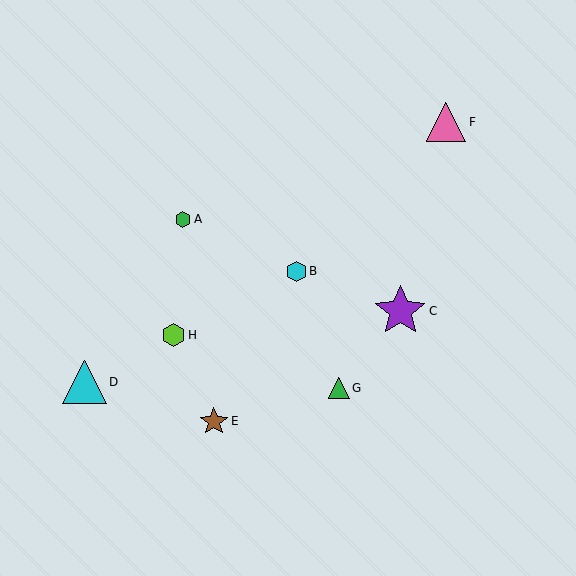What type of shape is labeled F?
Shape F is a pink triangle.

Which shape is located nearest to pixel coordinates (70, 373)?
The cyan triangle (labeled D) at (84, 382) is nearest to that location.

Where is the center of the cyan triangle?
The center of the cyan triangle is at (84, 382).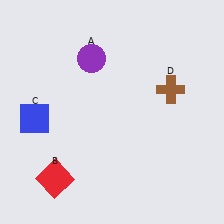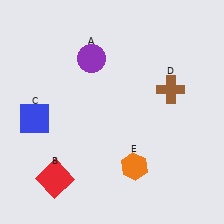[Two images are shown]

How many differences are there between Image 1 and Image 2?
There is 1 difference between the two images.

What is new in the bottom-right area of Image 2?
An orange hexagon (E) was added in the bottom-right area of Image 2.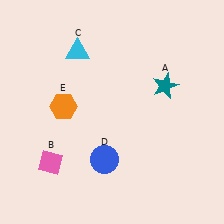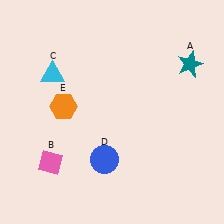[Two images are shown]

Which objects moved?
The objects that moved are: the teal star (A), the cyan triangle (C).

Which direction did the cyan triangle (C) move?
The cyan triangle (C) moved left.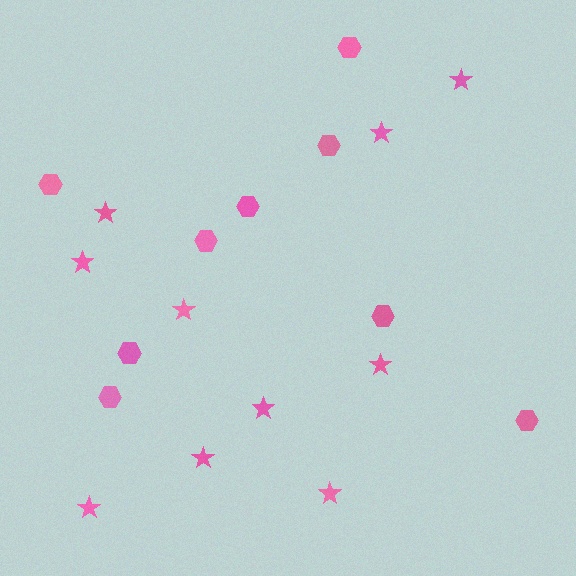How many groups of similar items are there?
There are 2 groups: one group of stars (10) and one group of hexagons (9).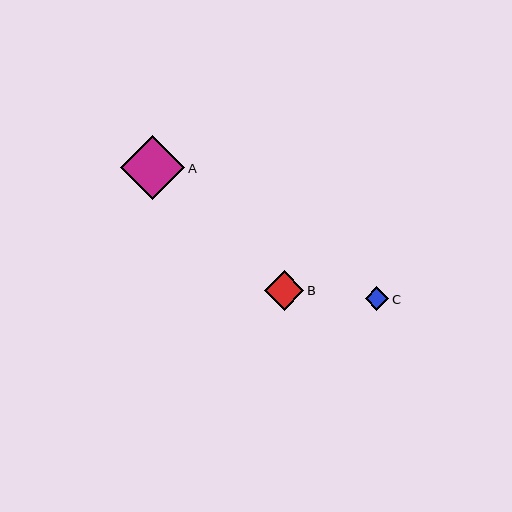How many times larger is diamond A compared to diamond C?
Diamond A is approximately 2.7 times the size of diamond C.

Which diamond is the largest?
Diamond A is the largest with a size of approximately 64 pixels.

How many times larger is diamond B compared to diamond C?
Diamond B is approximately 1.7 times the size of diamond C.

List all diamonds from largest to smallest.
From largest to smallest: A, B, C.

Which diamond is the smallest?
Diamond C is the smallest with a size of approximately 24 pixels.